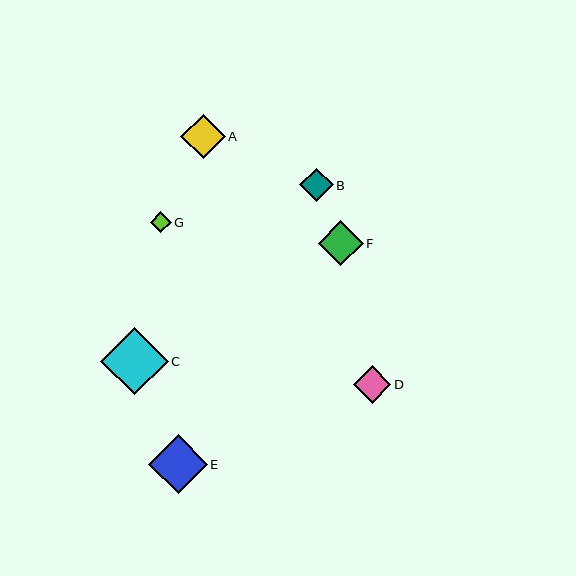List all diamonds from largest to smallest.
From largest to smallest: C, E, F, A, D, B, G.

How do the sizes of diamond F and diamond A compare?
Diamond F and diamond A are approximately the same size.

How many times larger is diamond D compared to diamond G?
Diamond D is approximately 1.8 times the size of diamond G.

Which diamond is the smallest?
Diamond G is the smallest with a size of approximately 21 pixels.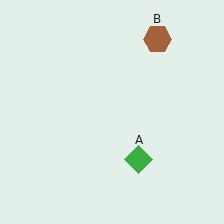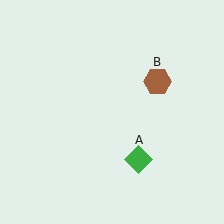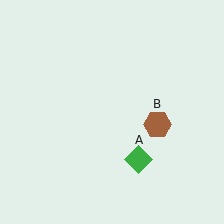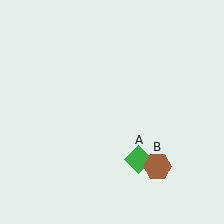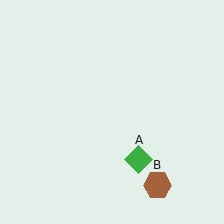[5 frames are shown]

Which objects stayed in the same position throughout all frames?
Green diamond (object A) remained stationary.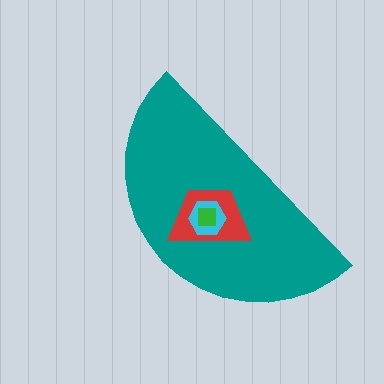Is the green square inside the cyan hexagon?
Yes.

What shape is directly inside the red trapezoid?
The cyan hexagon.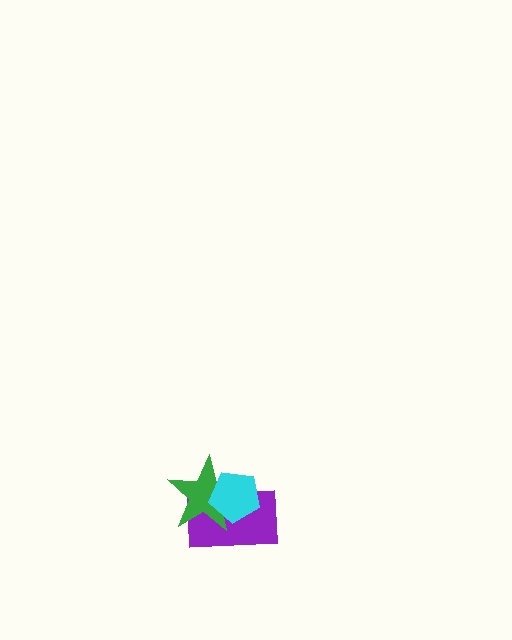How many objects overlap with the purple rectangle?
2 objects overlap with the purple rectangle.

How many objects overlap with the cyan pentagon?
2 objects overlap with the cyan pentagon.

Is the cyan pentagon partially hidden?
No, no other shape covers it.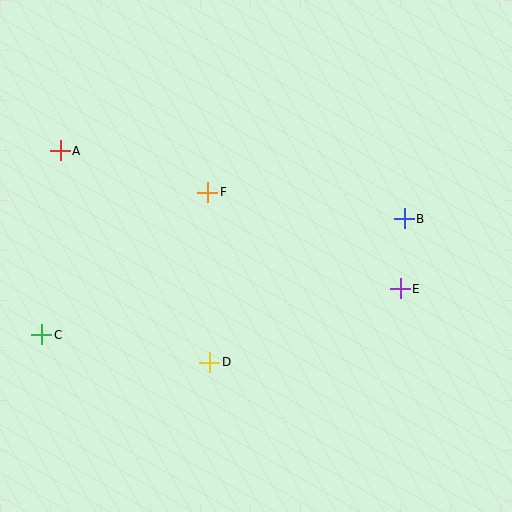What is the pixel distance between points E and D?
The distance between E and D is 204 pixels.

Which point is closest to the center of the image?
Point F at (208, 192) is closest to the center.